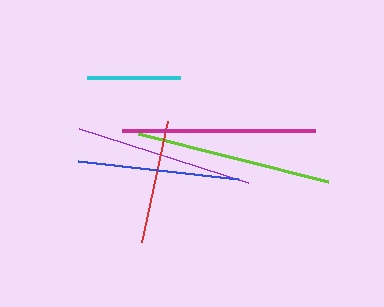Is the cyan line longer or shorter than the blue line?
The blue line is longer than the cyan line.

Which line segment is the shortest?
The cyan line is the shortest at approximately 94 pixels.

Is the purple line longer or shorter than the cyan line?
The purple line is longer than the cyan line.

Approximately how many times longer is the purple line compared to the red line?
The purple line is approximately 1.4 times the length of the red line.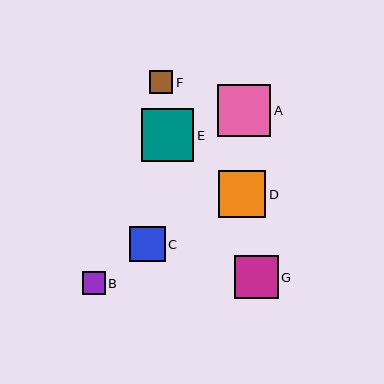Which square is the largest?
Square A is the largest with a size of approximately 53 pixels.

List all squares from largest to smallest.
From largest to smallest: A, E, D, G, C, F, B.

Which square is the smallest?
Square B is the smallest with a size of approximately 23 pixels.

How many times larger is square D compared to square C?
Square D is approximately 1.3 times the size of square C.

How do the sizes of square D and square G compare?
Square D and square G are approximately the same size.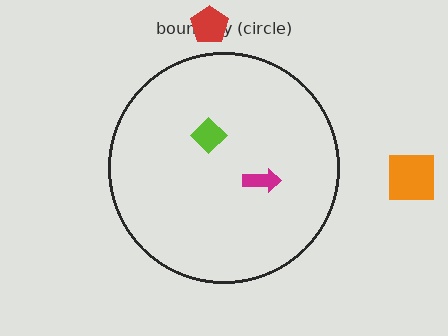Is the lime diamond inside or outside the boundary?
Inside.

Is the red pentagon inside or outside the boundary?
Outside.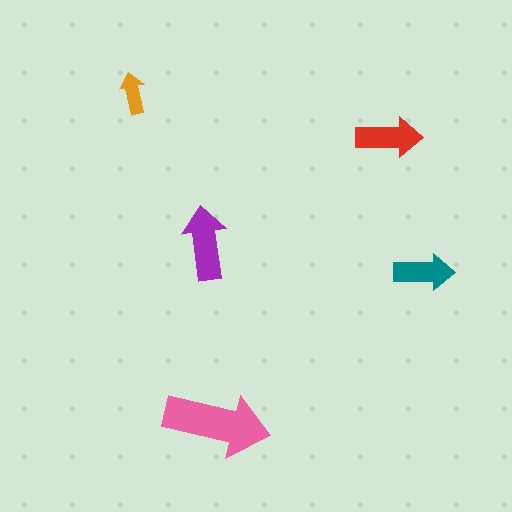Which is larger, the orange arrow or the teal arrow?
The teal one.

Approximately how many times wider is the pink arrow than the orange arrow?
About 2.5 times wider.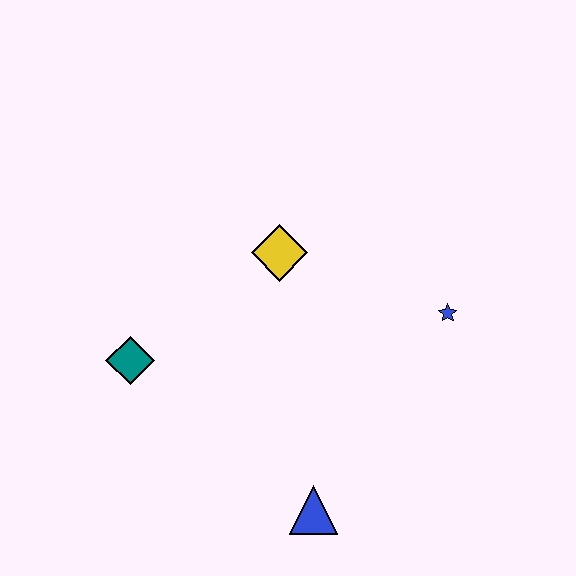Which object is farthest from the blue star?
The teal diamond is farthest from the blue star.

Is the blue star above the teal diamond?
Yes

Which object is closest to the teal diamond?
The yellow diamond is closest to the teal diamond.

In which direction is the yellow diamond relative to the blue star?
The yellow diamond is to the left of the blue star.